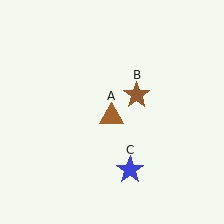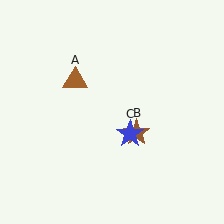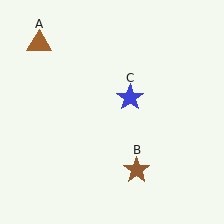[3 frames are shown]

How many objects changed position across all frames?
3 objects changed position: brown triangle (object A), brown star (object B), blue star (object C).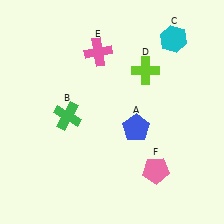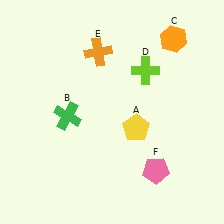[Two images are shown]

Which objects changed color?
A changed from blue to yellow. C changed from cyan to orange. E changed from pink to orange.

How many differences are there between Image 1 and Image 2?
There are 3 differences between the two images.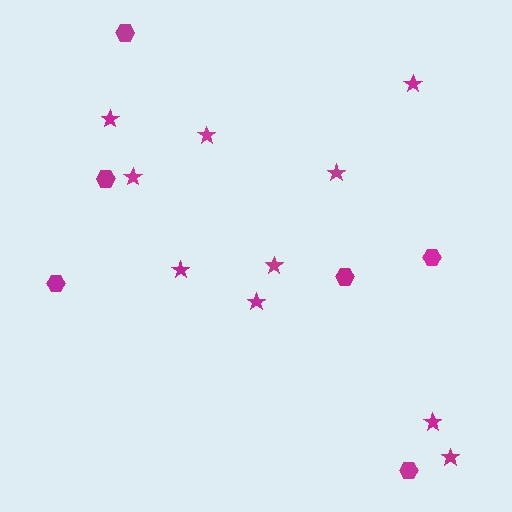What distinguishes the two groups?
There are 2 groups: one group of stars (10) and one group of hexagons (6).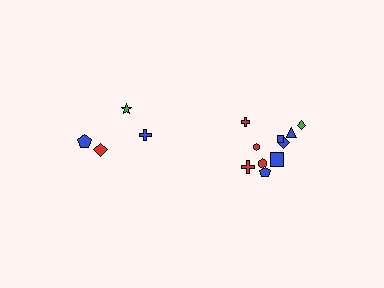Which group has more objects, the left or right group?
The right group.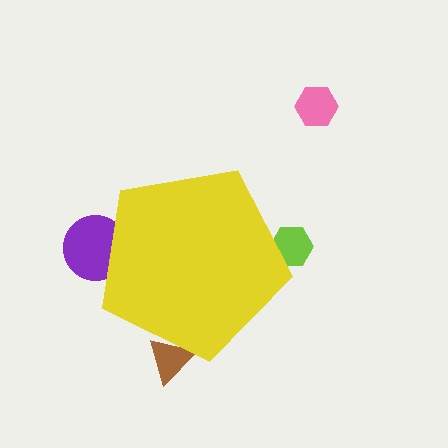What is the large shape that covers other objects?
A yellow pentagon.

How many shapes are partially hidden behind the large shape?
3 shapes are partially hidden.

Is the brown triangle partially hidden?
Yes, the brown triangle is partially hidden behind the yellow pentagon.